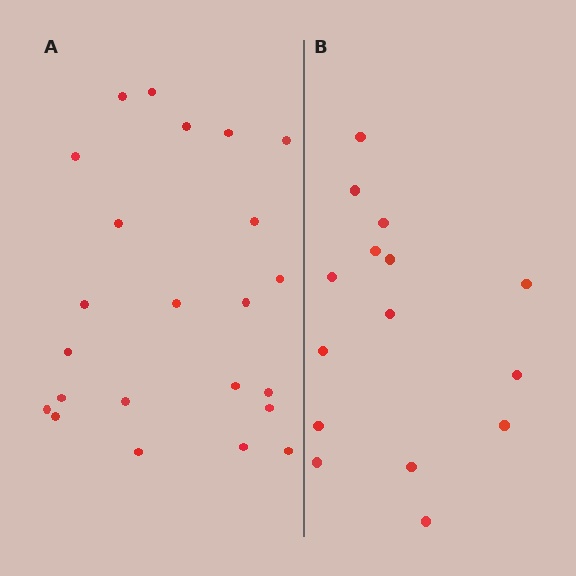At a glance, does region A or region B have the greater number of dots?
Region A (the left region) has more dots.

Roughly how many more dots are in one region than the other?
Region A has roughly 8 or so more dots than region B.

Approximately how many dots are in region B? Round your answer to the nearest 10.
About 20 dots. (The exact count is 15, which rounds to 20.)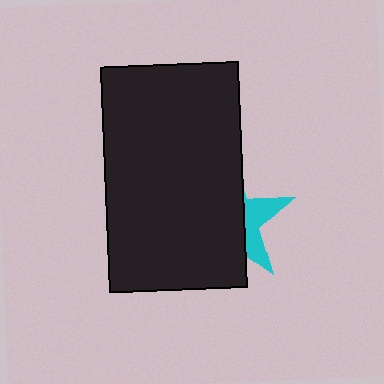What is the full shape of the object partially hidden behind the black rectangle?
The partially hidden object is a cyan star.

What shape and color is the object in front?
The object in front is a black rectangle.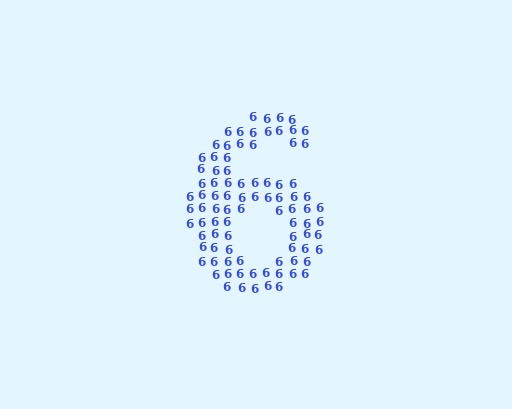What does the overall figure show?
The overall figure shows the digit 6.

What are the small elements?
The small elements are digit 6's.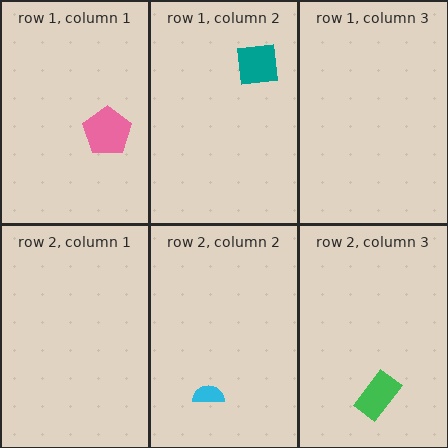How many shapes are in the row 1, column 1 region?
1.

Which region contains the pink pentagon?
The row 1, column 1 region.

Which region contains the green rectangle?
The row 2, column 3 region.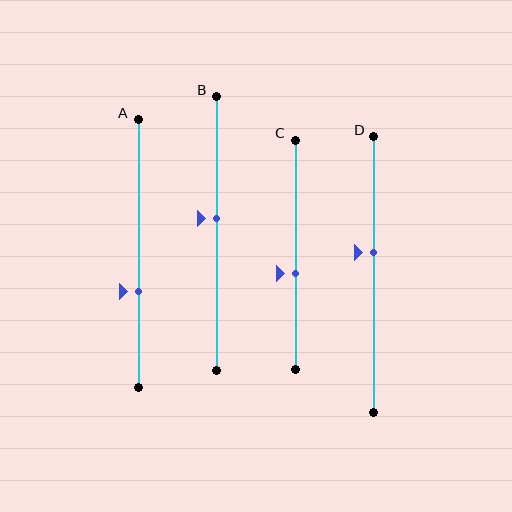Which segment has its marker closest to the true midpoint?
Segment B has its marker closest to the true midpoint.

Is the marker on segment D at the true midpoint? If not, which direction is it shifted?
No, the marker on segment D is shifted upward by about 8% of the segment length.